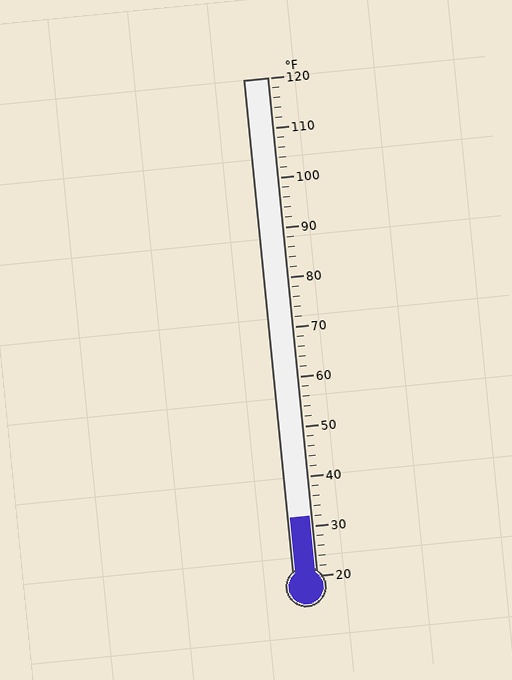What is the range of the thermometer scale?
The thermometer scale ranges from 20°F to 120°F.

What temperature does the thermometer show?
The thermometer shows approximately 32°F.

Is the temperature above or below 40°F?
The temperature is below 40°F.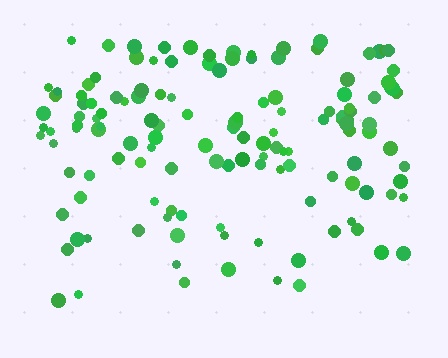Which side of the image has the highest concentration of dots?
The top.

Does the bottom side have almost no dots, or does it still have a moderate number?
Still a moderate number, just noticeably fewer than the top.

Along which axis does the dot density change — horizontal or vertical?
Vertical.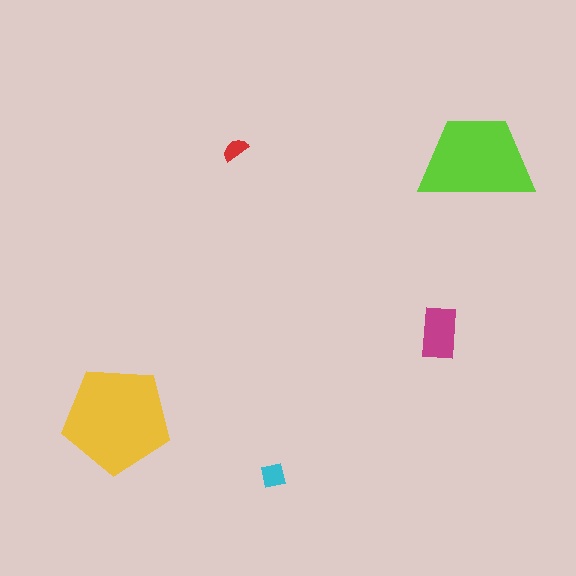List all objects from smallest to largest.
The red semicircle, the cyan square, the magenta rectangle, the lime trapezoid, the yellow pentagon.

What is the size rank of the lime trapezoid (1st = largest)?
2nd.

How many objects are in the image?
There are 5 objects in the image.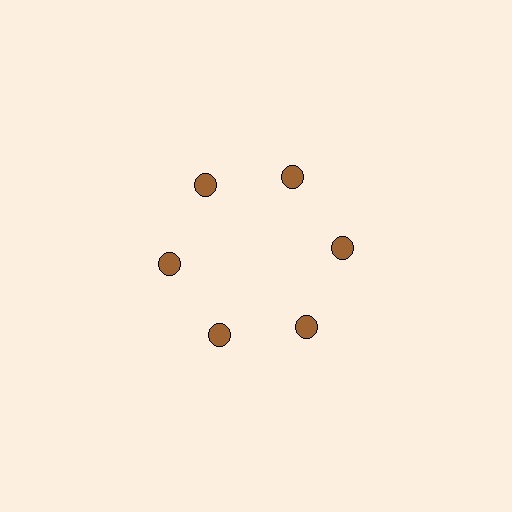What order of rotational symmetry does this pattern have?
This pattern has 6-fold rotational symmetry.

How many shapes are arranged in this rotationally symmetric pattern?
There are 6 shapes, arranged in 6 groups of 1.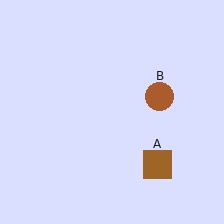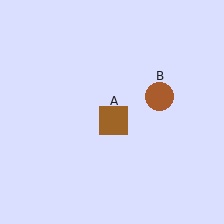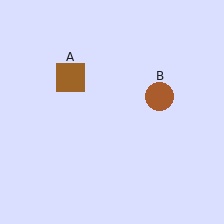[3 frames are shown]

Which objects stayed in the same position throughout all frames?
Brown circle (object B) remained stationary.